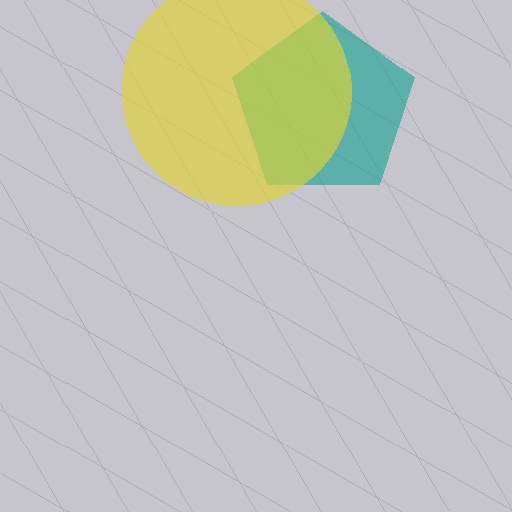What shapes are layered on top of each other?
The layered shapes are: a teal pentagon, a yellow circle.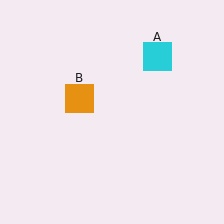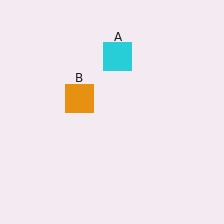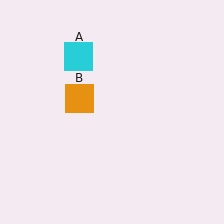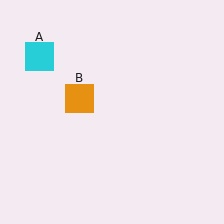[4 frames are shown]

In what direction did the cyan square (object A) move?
The cyan square (object A) moved left.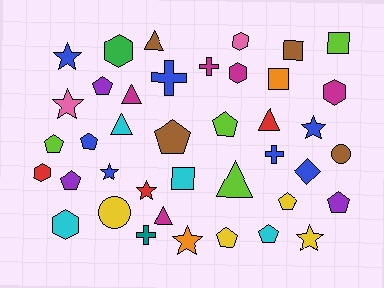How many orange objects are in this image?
There are 2 orange objects.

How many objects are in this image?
There are 40 objects.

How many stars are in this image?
There are 7 stars.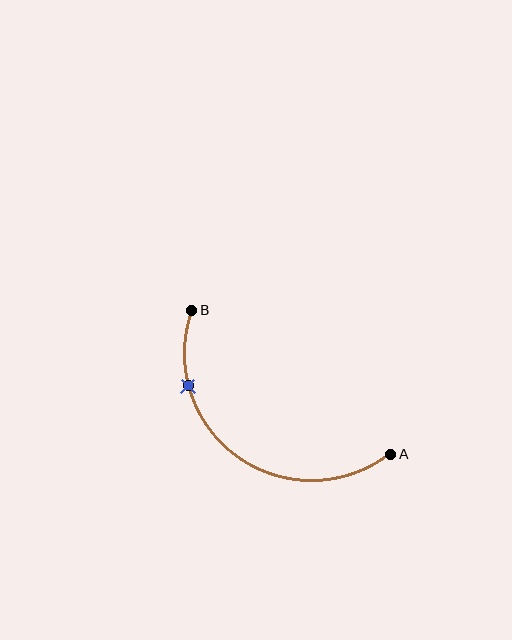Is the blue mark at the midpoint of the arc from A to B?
No. The blue mark lies on the arc but is closer to endpoint B. The arc midpoint would be at the point on the curve equidistant along the arc from both A and B.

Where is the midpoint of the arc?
The arc midpoint is the point on the curve farthest from the straight line joining A and B. It sits below and to the left of that line.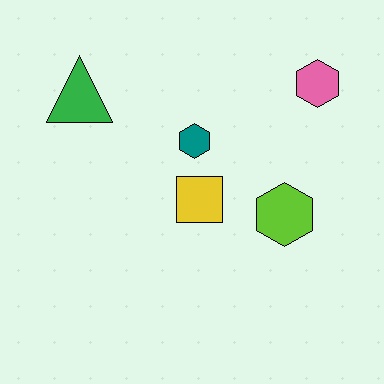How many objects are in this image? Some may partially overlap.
There are 5 objects.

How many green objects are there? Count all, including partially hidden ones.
There is 1 green object.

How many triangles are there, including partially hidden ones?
There is 1 triangle.